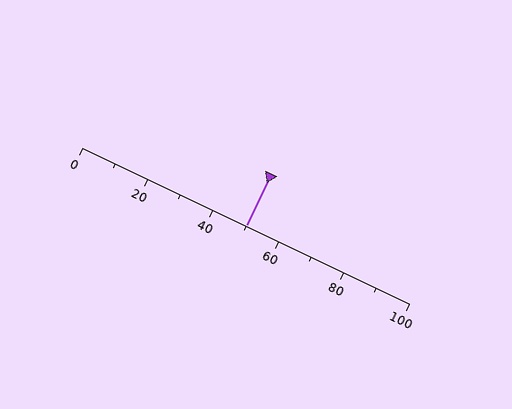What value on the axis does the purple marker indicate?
The marker indicates approximately 50.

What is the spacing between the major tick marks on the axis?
The major ticks are spaced 20 apart.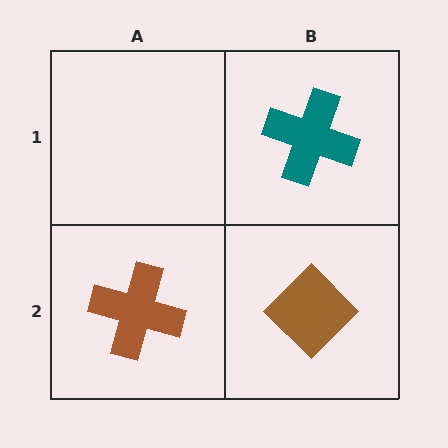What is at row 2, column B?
A brown diamond.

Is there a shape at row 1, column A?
No, that cell is empty.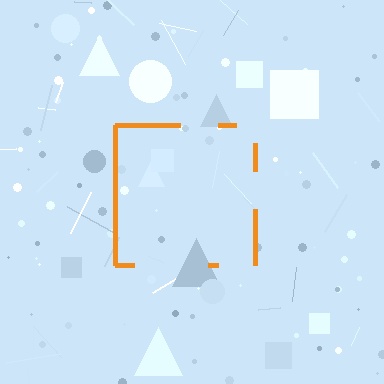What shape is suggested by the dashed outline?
The dashed outline suggests a square.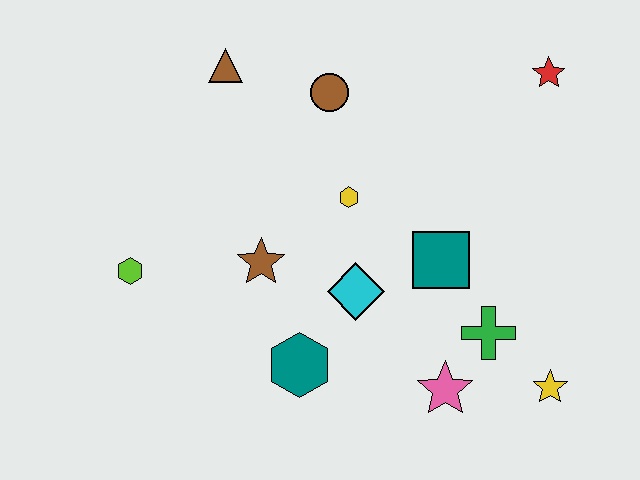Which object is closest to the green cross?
The pink star is closest to the green cross.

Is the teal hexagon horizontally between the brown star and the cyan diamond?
Yes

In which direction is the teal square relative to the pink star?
The teal square is above the pink star.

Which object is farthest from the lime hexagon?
The red star is farthest from the lime hexagon.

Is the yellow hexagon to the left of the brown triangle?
No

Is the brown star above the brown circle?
No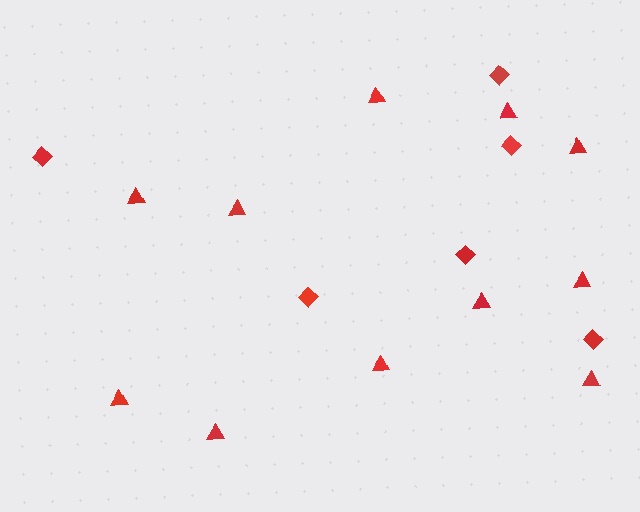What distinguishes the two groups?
There are 2 groups: one group of triangles (11) and one group of diamonds (6).